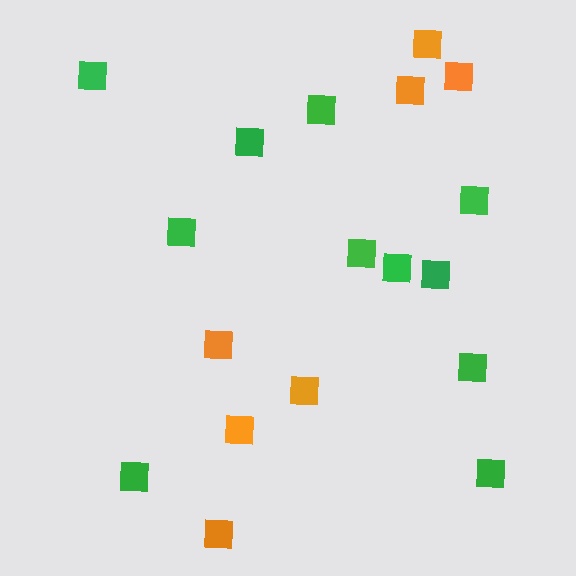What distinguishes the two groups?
There are 2 groups: one group of green squares (11) and one group of orange squares (7).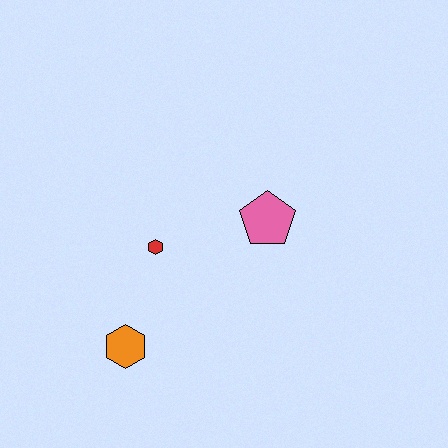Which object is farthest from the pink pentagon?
The orange hexagon is farthest from the pink pentagon.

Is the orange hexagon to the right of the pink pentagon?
No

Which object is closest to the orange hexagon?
The red hexagon is closest to the orange hexagon.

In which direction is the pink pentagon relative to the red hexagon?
The pink pentagon is to the right of the red hexagon.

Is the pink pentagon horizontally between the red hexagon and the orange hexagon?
No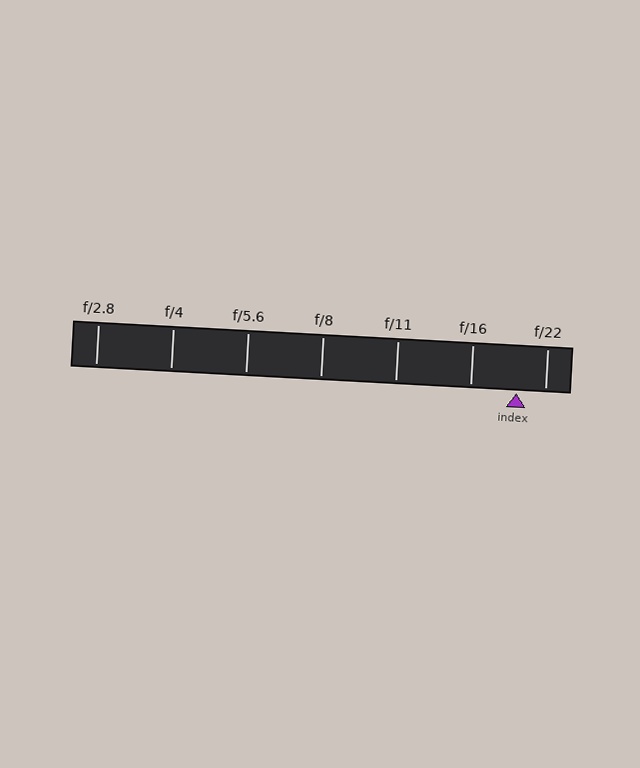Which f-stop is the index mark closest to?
The index mark is closest to f/22.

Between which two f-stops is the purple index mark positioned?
The index mark is between f/16 and f/22.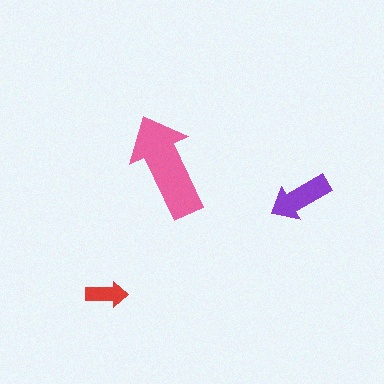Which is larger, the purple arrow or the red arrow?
The purple one.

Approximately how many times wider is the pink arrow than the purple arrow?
About 1.5 times wider.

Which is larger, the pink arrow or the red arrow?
The pink one.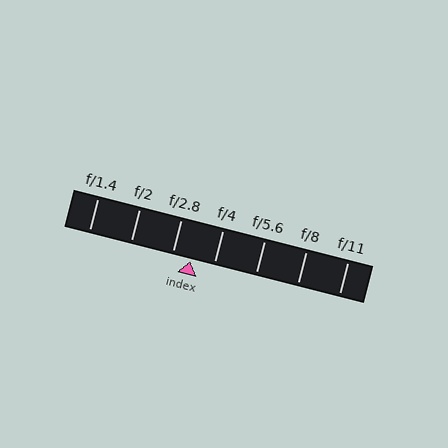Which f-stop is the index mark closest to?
The index mark is closest to f/2.8.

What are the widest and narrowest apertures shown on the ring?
The widest aperture shown is f/1.4 and the narrowest is f/11.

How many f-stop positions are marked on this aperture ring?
There are 7 f-stop positions marked.